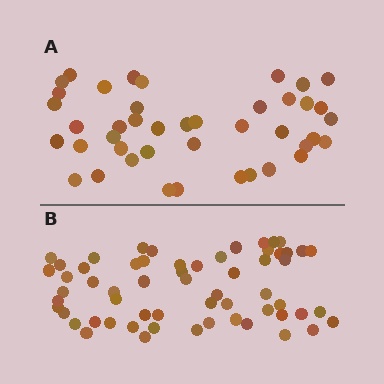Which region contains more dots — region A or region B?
Region B (the bottom region) has more dots.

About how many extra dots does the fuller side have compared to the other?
Region B has approximately 20 more dots than region A.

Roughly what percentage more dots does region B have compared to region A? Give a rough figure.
About 45% more.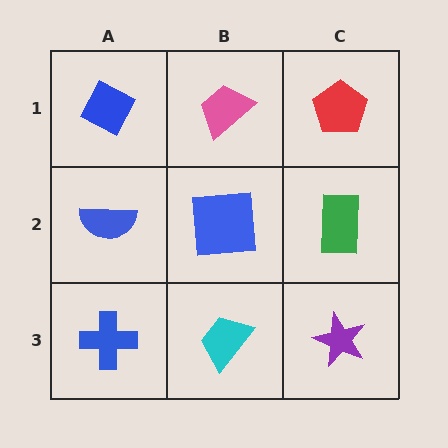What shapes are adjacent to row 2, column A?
A blue diamond (row 1, column A), a blue cross (row 3, column A), a blue square (row 2, column B).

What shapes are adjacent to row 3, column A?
A blue semicircle (row 2, column A), a cyan trapezoid (row 3, column B).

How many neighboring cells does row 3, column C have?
2.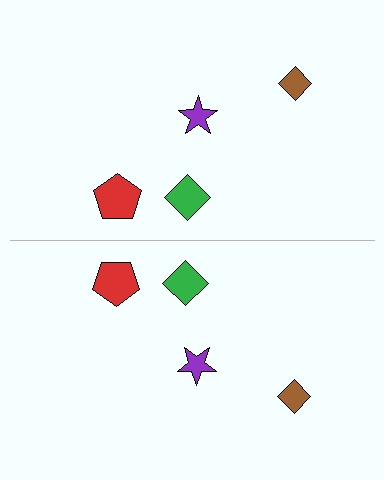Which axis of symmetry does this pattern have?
The pattern has a horizontal axis of symmetry running through the center of the image.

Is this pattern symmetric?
Yes, this pattern has bilateral (reflection) symmetry.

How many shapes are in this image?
There are 8 shapes in this image.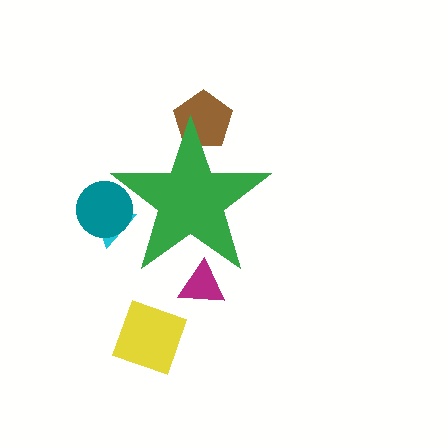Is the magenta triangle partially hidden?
Yes, the magenta triangle is partially hidden behind the green star.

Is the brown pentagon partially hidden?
Yes, the brown pentagon is partially hidden behind the green star.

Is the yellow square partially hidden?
No, the yellow square is fully visible.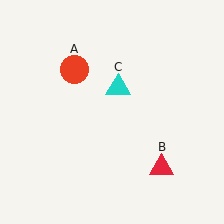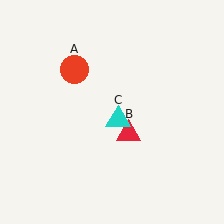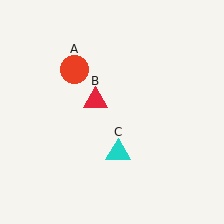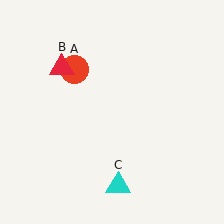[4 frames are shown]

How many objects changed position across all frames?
2 objects changed position: red triangle (object B), cyan triangle (object C).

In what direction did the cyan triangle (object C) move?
The cyan triangle (object C) moved down.